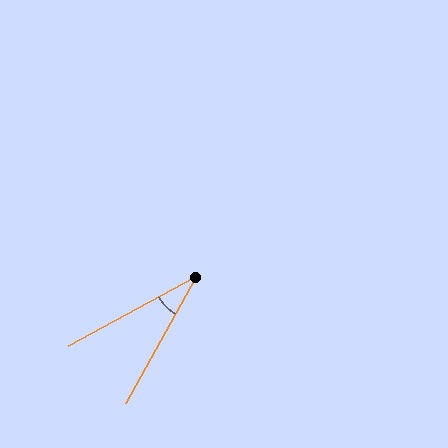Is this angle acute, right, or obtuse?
It is acute.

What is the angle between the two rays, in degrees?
Approximately 32 degrees.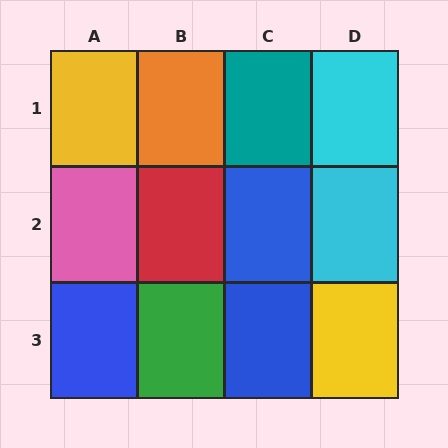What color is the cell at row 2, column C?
Blue.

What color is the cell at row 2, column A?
Pink.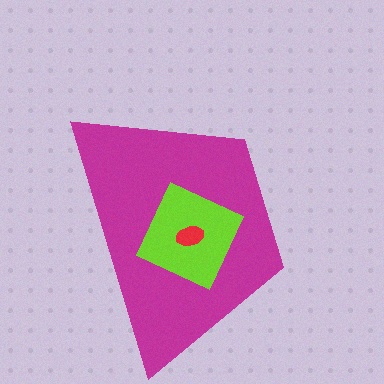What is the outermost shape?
The magenta trapezoid.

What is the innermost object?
The red ellipse.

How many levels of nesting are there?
3.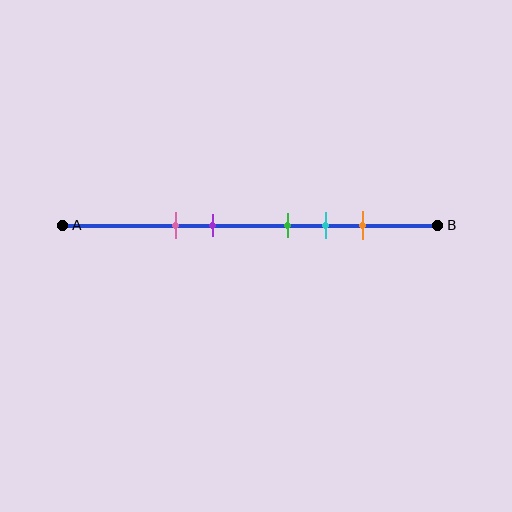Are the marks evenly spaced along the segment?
No, the marks are not evenly spaced.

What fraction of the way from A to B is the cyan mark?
The cyan mark is approximately 70% (0.7) of the way from A to B.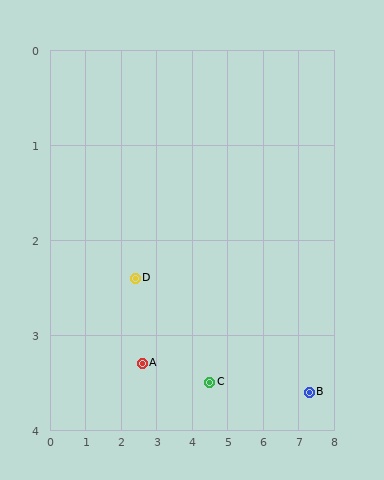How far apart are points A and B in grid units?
Points A and B are about 4.7 grid units apart.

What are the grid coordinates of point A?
Point A is at approximately (2.6, 3.3).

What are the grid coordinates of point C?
Point C is at approximately (4.5, 3.5).